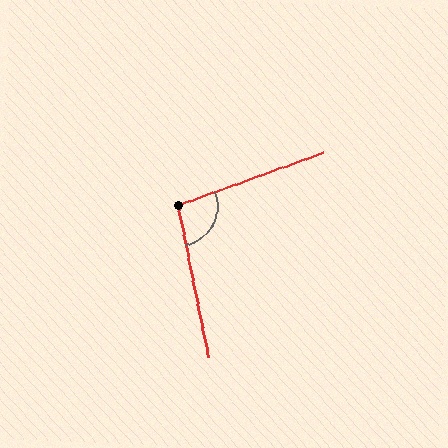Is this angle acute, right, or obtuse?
It is obtuse.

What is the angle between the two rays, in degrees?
Approximately 98 degrees.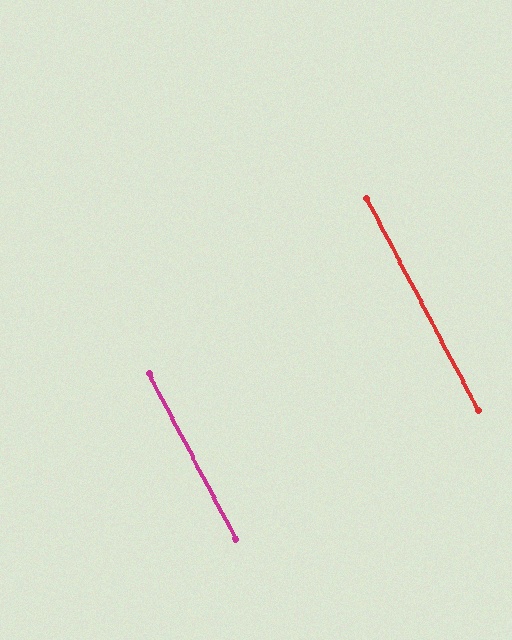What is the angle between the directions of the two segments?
Approximately 0 degrees.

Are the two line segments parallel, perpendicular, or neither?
Parallel — their directions differ by only 0.3°.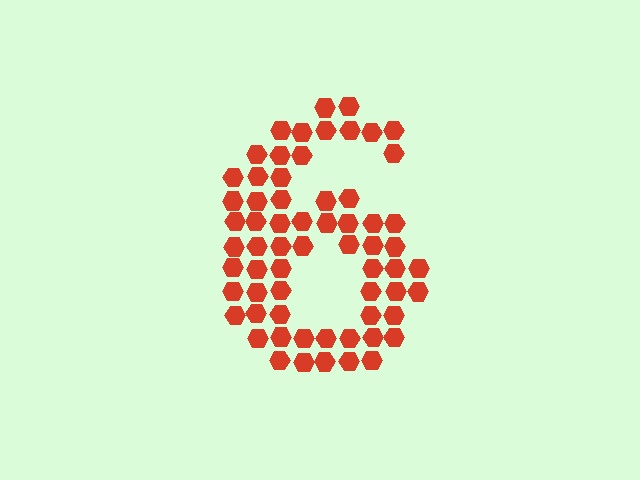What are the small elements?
The small elements are hexagons.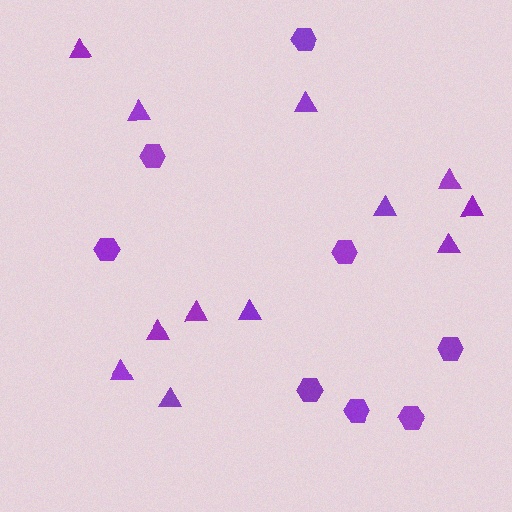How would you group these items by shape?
There are 2 groups: one group of triangles (12) and one group of hexagons (8).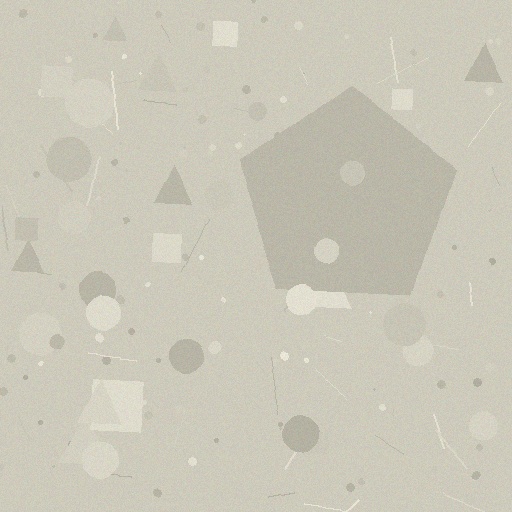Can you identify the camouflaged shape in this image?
The camouflaged shape is a pentagon.